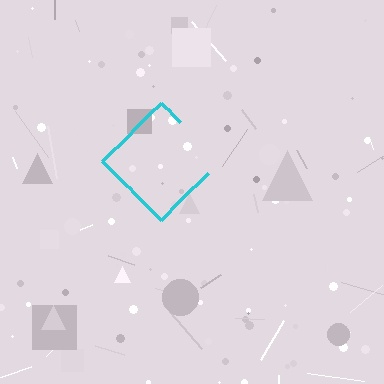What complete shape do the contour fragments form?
The contour fragments form a diamond.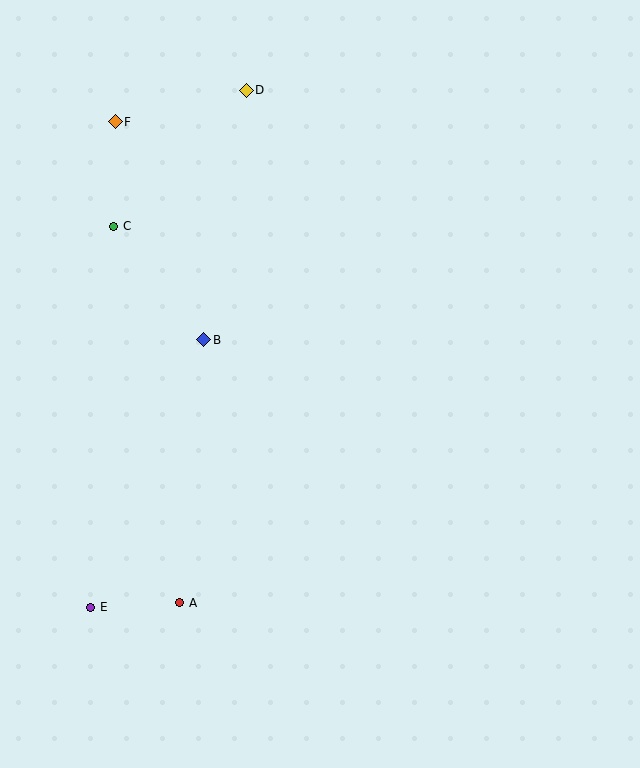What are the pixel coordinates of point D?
Point D is at (246, 90).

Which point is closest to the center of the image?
Point B at (204, 340) is closest to the center.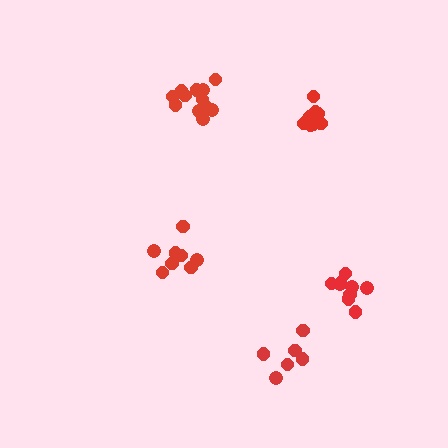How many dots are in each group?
Group 1: 10 dots, Group 2: 8 dots, Group 3: 9 dots, Group 4: 12 dots, Group 5: 6 dots (45 total).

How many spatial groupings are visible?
There are 5 spatial groupings.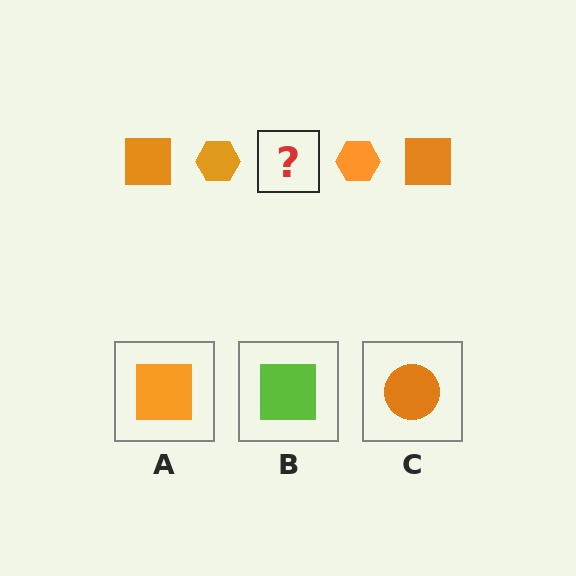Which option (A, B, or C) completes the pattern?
A.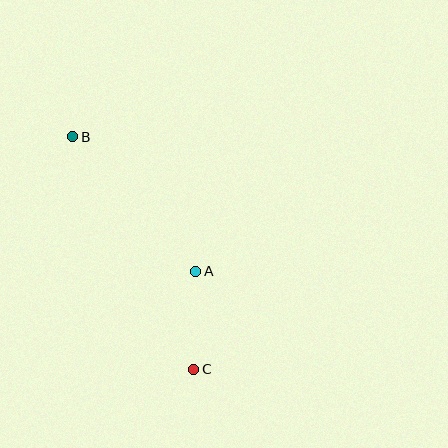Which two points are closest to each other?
Points A and C are closest to each other.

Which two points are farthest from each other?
Points B and C are farthest from each other.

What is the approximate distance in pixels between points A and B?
The distance between A and B is approximately 182 pixels.